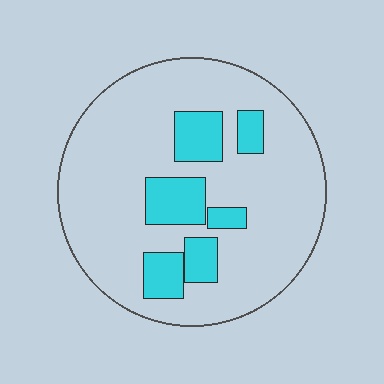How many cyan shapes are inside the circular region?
6.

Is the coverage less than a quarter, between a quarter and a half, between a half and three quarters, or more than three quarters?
Less than a quarter.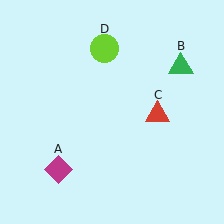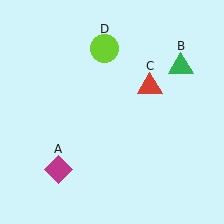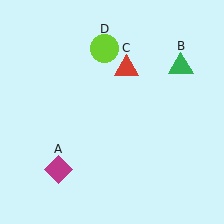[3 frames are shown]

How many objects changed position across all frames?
1 object changed position: red triangle (object C).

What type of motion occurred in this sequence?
The red triangle (object C) rotated counterclockwise around the center of the scene.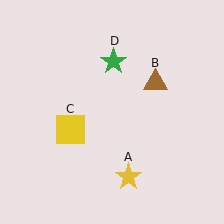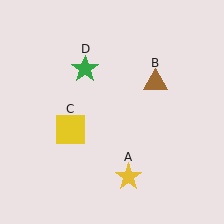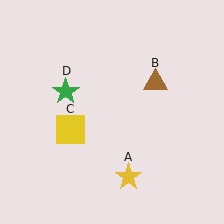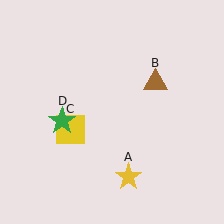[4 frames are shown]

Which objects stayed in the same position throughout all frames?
Yellow star (object A) and brown triangle (object B) and yellow square (object C) remained stationary.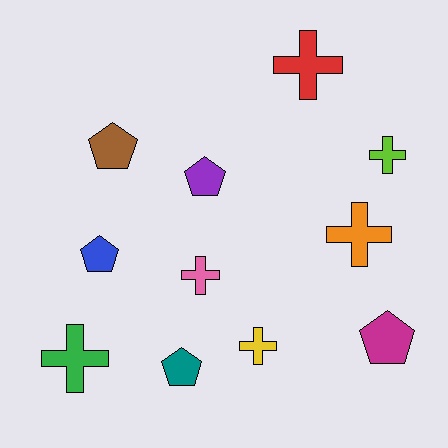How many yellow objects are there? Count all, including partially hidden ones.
There is 1 yellow object.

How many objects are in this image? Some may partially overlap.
There are 11 objects.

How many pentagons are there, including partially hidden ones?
There are 5 pentagons.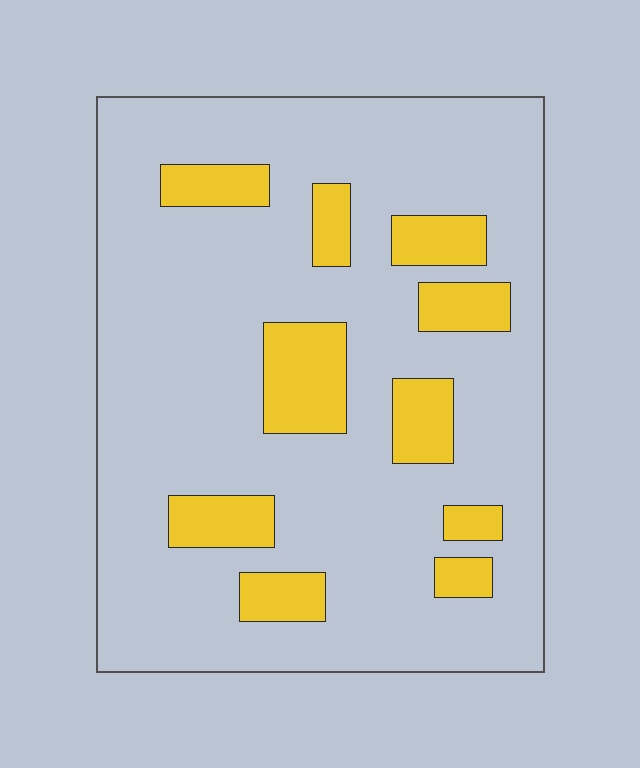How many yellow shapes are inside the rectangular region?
10.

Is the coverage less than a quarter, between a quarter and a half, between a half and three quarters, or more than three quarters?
Less than a quarter.